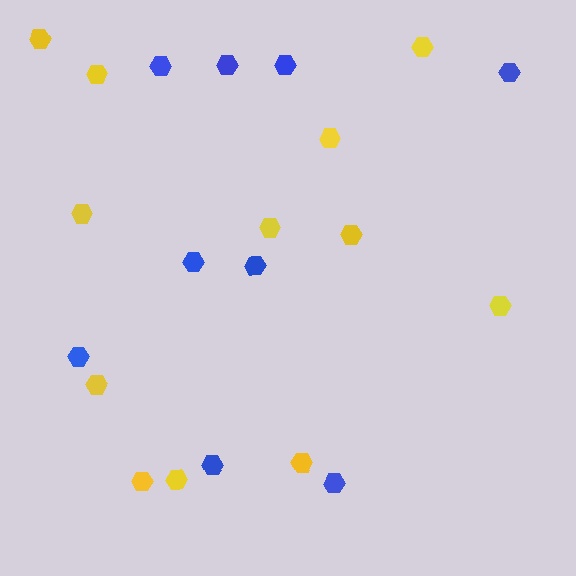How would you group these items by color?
There are 2 groups: one group of yellow hexagons (12) and one group of blue hexagons (9).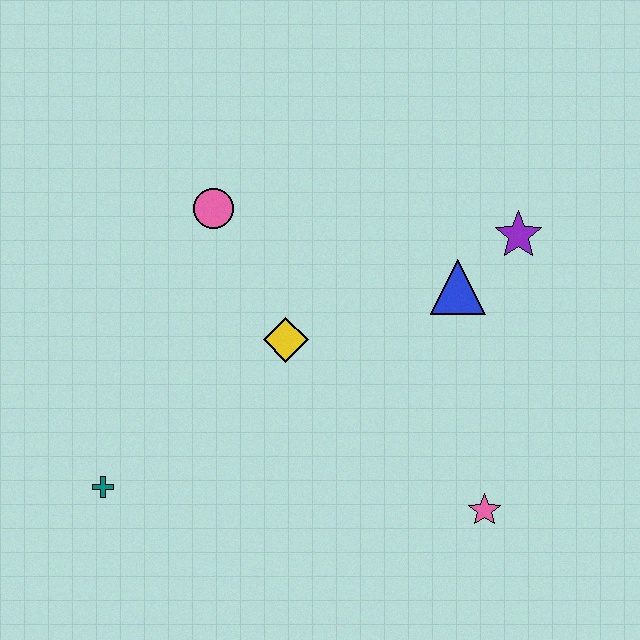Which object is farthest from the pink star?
The pink circle is farthest from the pink star.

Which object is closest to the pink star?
The blue triangle is closest to the pink star.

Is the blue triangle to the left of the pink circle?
No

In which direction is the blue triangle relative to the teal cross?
The blue triangle is to the right of the teal cross.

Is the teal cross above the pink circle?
No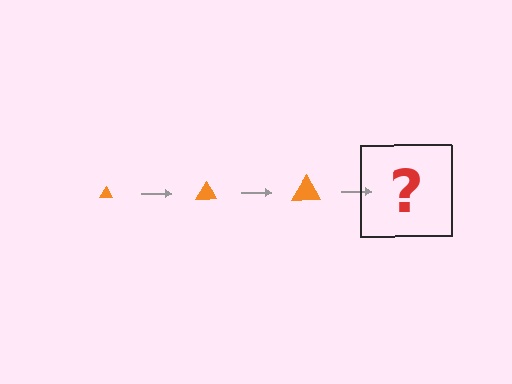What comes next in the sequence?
The next element should be an orange triangle, larger than the previous one.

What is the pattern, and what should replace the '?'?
The pattern is that the triangle gets progressively larger each step. The '?' should be an orange triangle, larger than the previous one.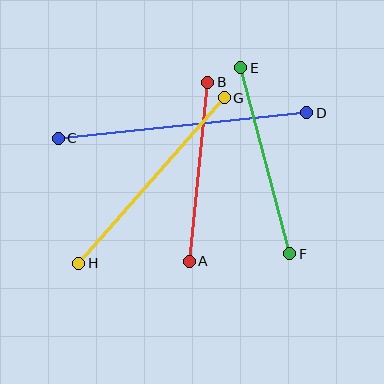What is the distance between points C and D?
The distance is approximately 250 pixels.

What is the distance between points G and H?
The distance is approximately 221 pixels.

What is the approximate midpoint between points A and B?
The midpoint is at approximately (198, 172) pixels.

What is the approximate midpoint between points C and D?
The midpoint is at approximately (183, 126) pixels.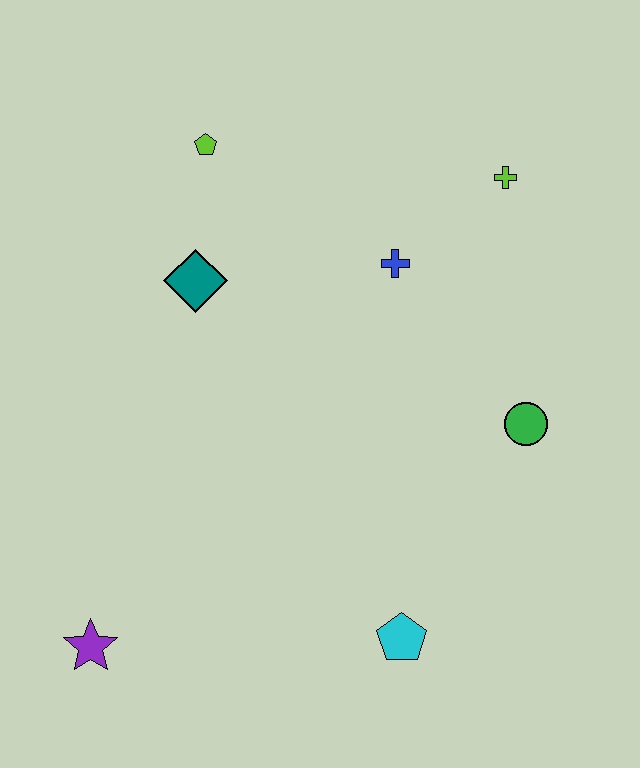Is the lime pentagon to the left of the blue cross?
Yes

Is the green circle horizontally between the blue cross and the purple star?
No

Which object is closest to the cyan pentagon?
The green circle is closest to the cyan pentagon.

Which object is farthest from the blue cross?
The purple star is farthest from the blue cross.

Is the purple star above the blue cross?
No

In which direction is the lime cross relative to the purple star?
The lime cross is above the purple star.